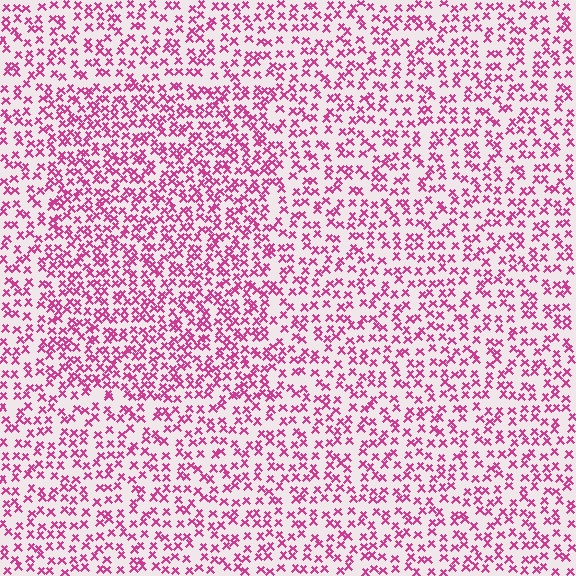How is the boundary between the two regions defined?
The boundary is defined by a change in element density (approximately 1.5x ratio). All elements are the same color, size, and shape.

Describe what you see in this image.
The image contains small magenta elements arranged at two different densities. A rectangle-shaped region is visible where the elements are more densely packed than the surrounding area.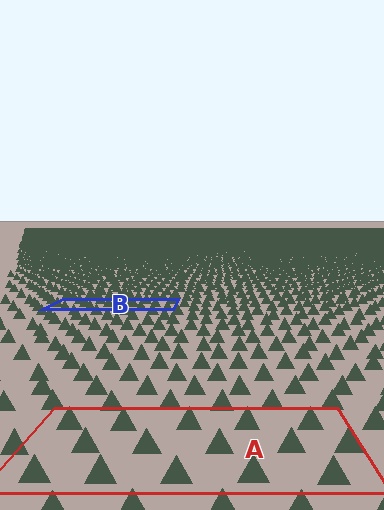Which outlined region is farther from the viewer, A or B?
Region B is farther from the viewer — the texture elements inside it appear smaller and more densely packed.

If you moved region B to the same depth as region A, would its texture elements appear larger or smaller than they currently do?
They would appear larger. At a closer depth, the same texture elements are projected at a bigger on-screen size.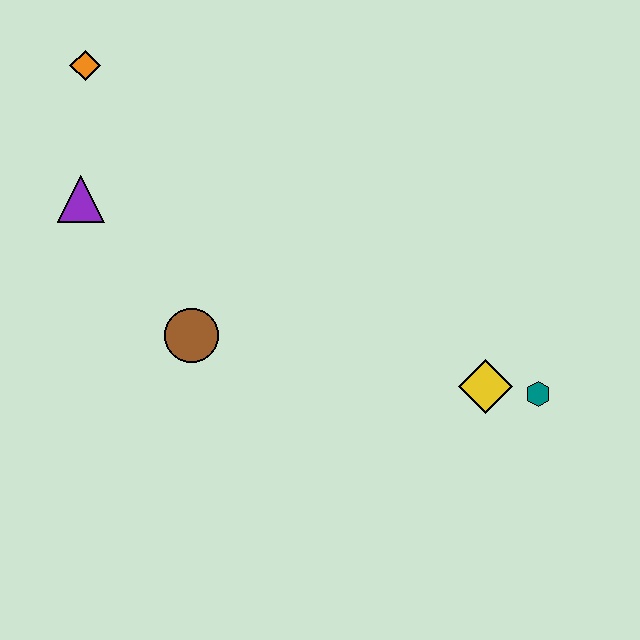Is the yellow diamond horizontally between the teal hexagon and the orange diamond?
Yes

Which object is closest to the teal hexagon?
The yellow diamond is closest to the teal hexagon.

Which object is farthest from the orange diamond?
The teal hexagon is farthest from the orange diamond.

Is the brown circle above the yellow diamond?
Yes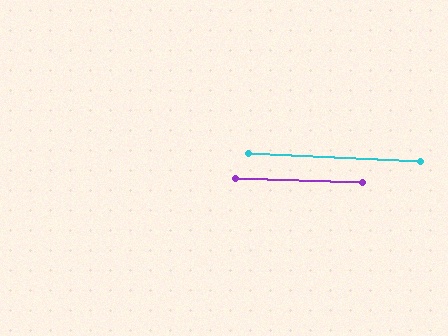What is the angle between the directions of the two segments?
Approximately 1 degree.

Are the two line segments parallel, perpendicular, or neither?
Parallel — their directions differ by only 0.9°.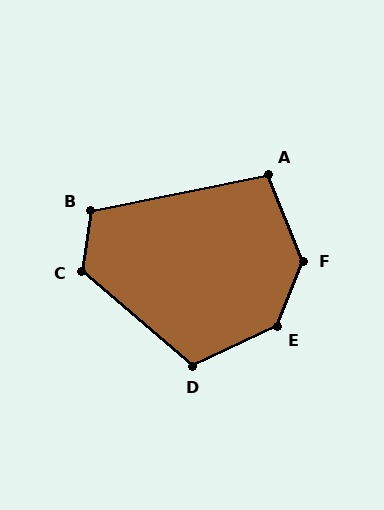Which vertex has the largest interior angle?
F, at approximately 137 degrees.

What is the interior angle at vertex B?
Approximately 109 degrees (obtuse).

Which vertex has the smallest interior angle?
A, at approximately 100 degrees.